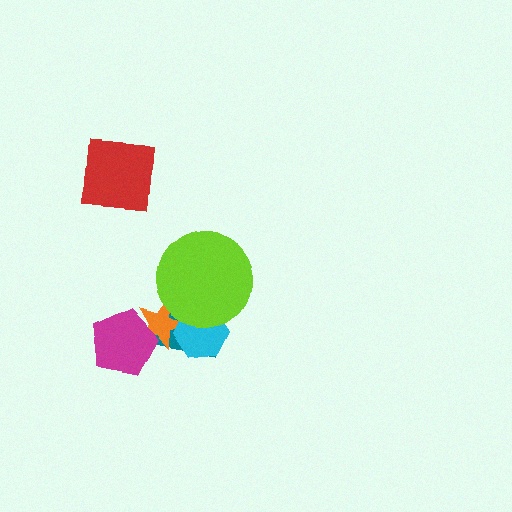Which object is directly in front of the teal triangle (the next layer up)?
The orange star is directly in front of the teal triangle.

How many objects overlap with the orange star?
4 objects overlap with the orange star.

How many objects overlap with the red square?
0 objects overlap with the red square.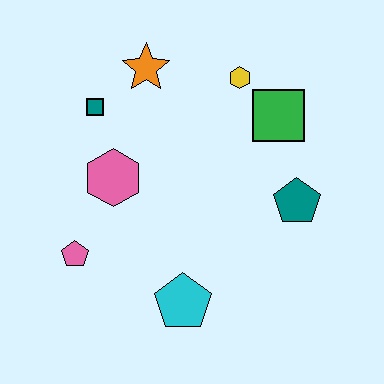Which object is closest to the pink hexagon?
The teal square is closest to the pink hexagon.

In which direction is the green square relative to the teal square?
The green square is to the right of the teal square.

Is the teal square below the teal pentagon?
No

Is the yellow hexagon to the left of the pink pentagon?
No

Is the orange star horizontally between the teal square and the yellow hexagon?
Yes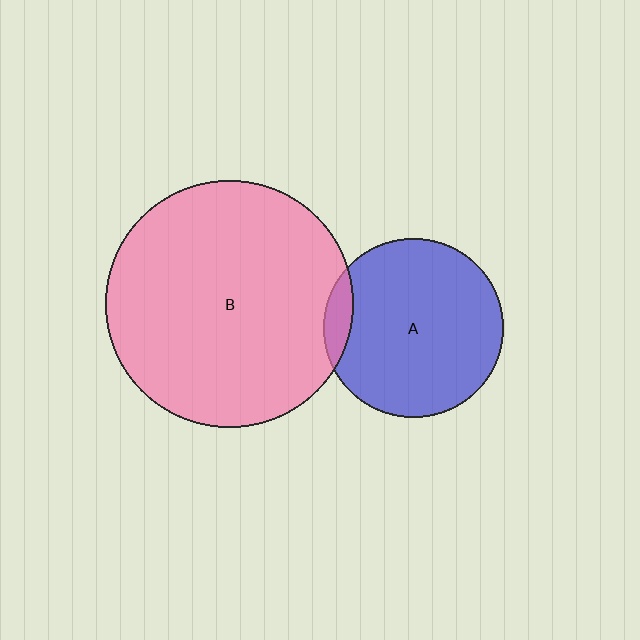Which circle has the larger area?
Circle B (pink).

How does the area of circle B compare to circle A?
Approximately 1.9 times.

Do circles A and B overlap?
Yes.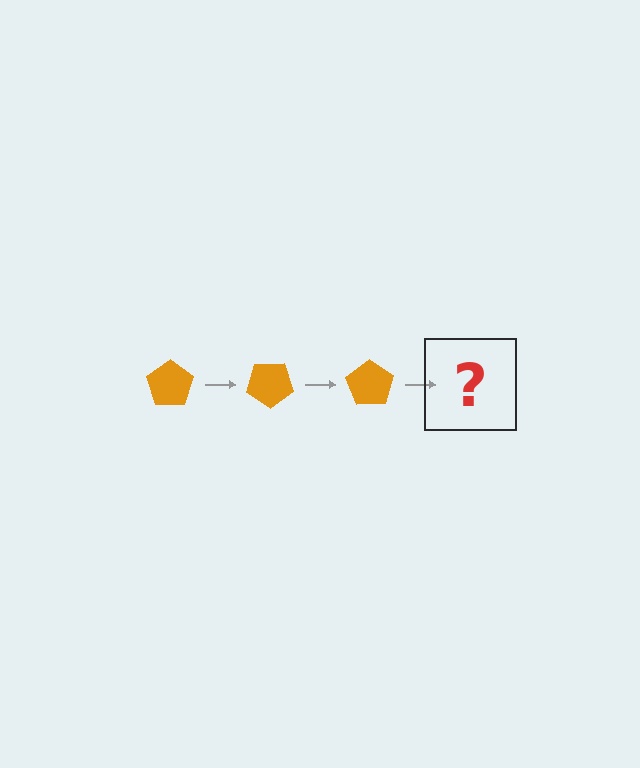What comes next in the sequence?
The next element should be an orange pentagon rotated 105 degrees.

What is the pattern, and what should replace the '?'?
The pattern is that the pentagon rotates 35 degrees each step. The '?' should be an orange pentagon rotated 105 degrees.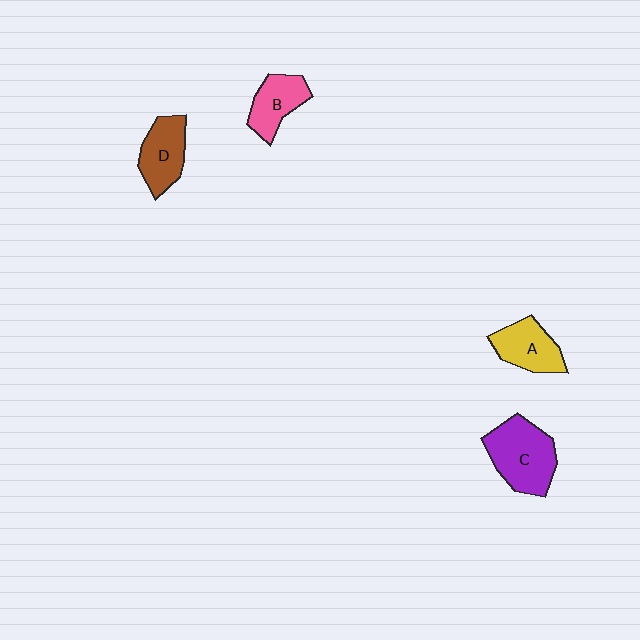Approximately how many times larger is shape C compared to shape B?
Approximately 1.6 times.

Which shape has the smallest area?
Shape B (pink).